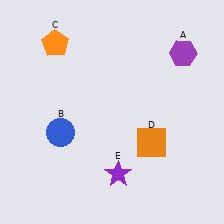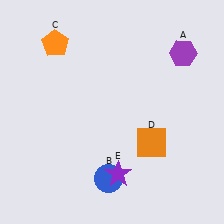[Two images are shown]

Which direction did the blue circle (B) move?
The blue circle (B) moved right.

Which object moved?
The blue circle (B) moved right.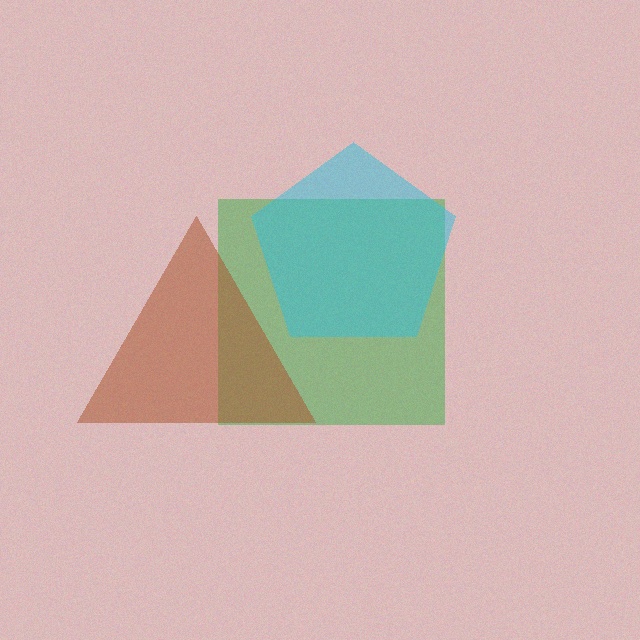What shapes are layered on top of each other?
The layered shapes are: a green square, a cyan pentagon, a brown triangle.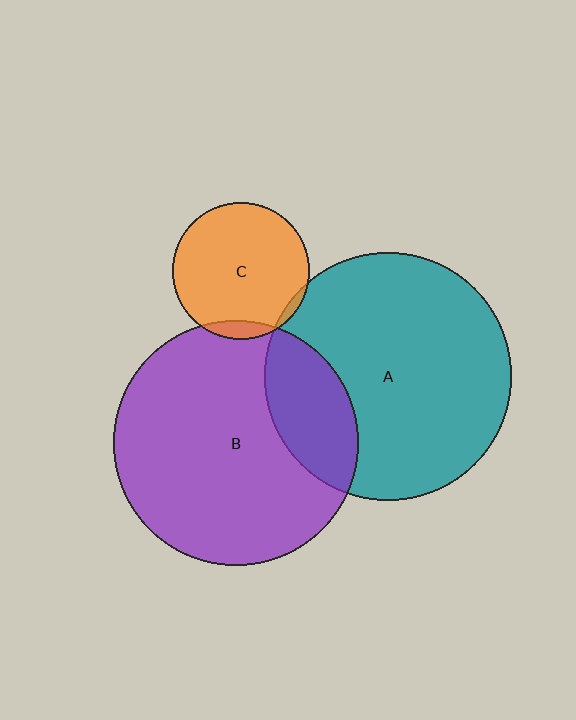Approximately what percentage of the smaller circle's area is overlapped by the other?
Approximately 20%.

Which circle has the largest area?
Circle A (teal).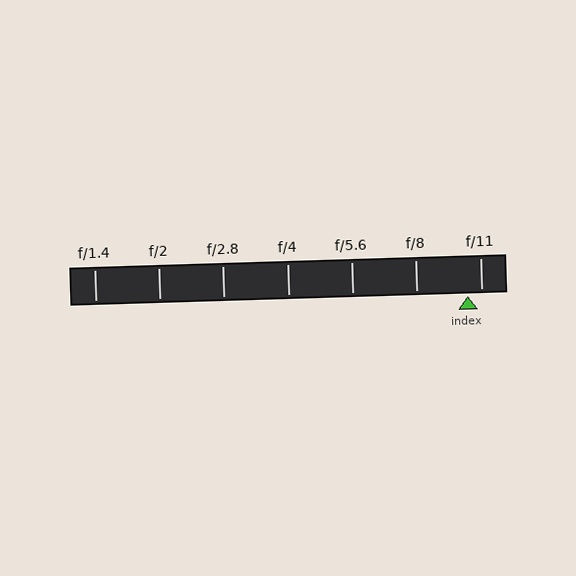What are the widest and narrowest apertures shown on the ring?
The widest aperture shown is f/1.4 and the narrowest is f/11.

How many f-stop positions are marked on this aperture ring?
There are 7 f-stop positions marked.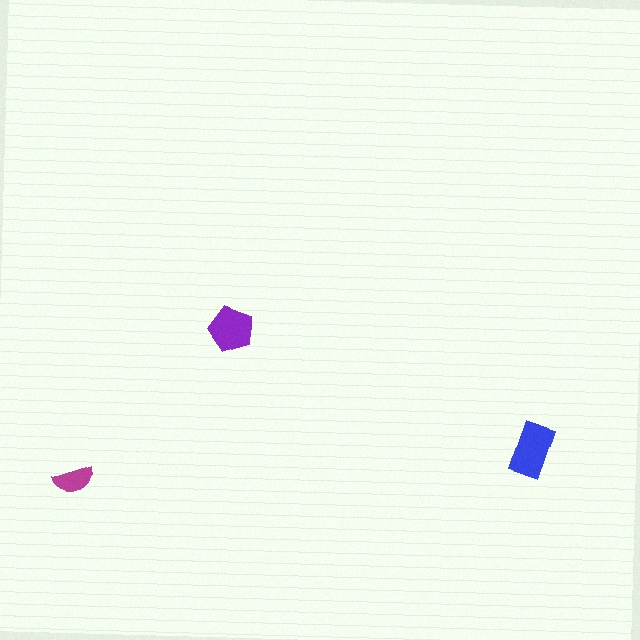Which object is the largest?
The blue rectangle.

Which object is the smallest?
The magenta semicircle.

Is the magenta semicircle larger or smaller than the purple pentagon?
Smaller.